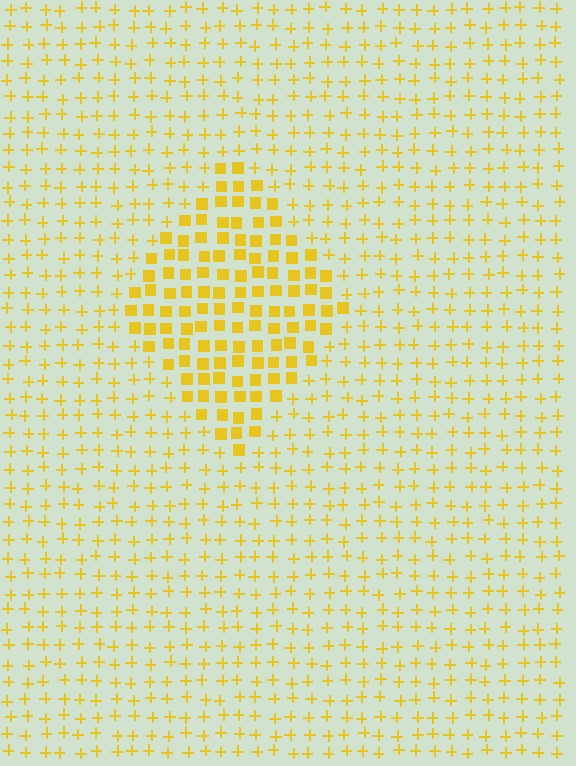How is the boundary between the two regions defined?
The boundary is defined by a change in element shape: squares inside vs. plus signs outside. All elements share the same color and spacing.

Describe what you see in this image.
The image is filled with small yellow elements arranged in a uniform grid. A diamond-shaped region contains squares, while the surrounding area contains plus signs. The boundary is defined purely by the change in element shape.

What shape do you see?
I see a diamond.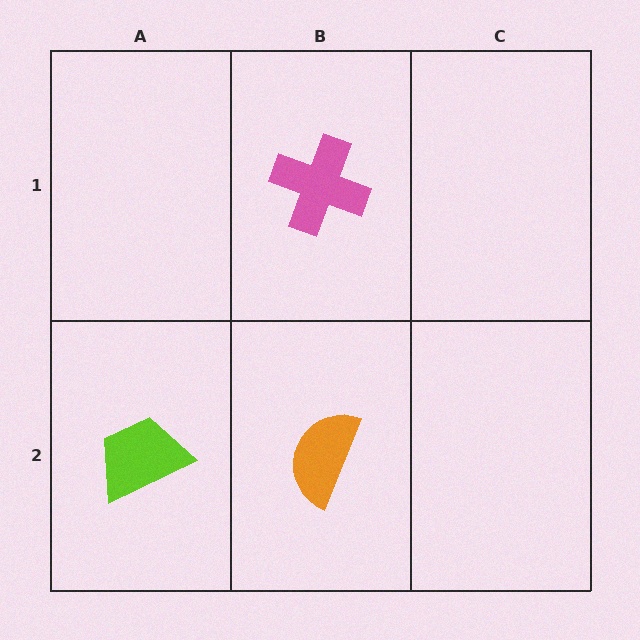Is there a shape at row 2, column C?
No, that cell is empty.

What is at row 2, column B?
An orange semicircle.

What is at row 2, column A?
A lime trapezoid.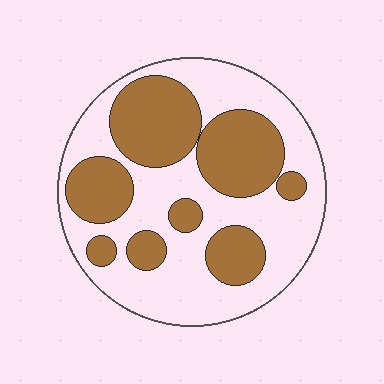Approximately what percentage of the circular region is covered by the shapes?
Approximately 40%.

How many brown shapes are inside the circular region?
8.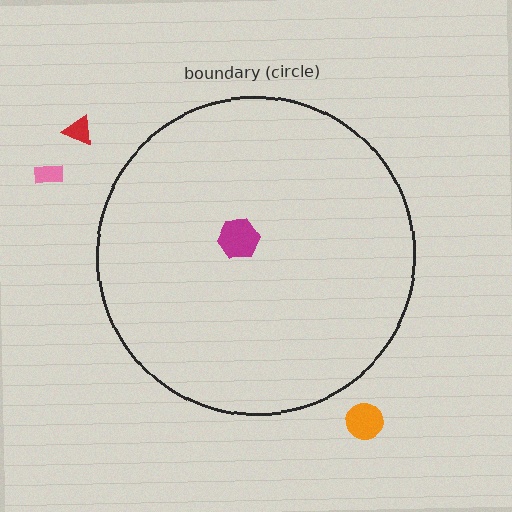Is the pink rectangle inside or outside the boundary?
Outside.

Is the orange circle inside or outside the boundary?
Outside.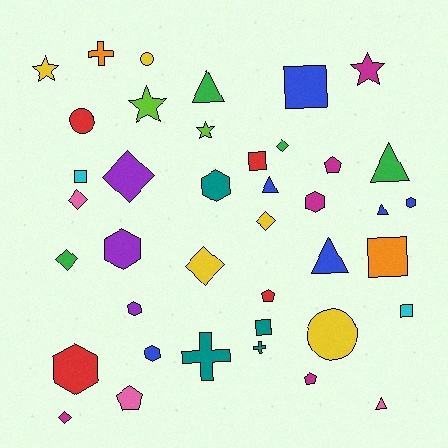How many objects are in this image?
There are 40 objects.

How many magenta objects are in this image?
There are 5 magenta objects.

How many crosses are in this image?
There are 3 crosses.